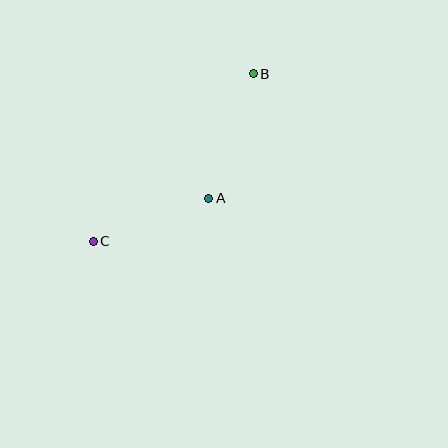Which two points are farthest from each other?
Points B and C are farthest from each other.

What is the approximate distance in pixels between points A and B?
The distance between A and B is approximately 132 pixels.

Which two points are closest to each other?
Points A and C are closest to each other.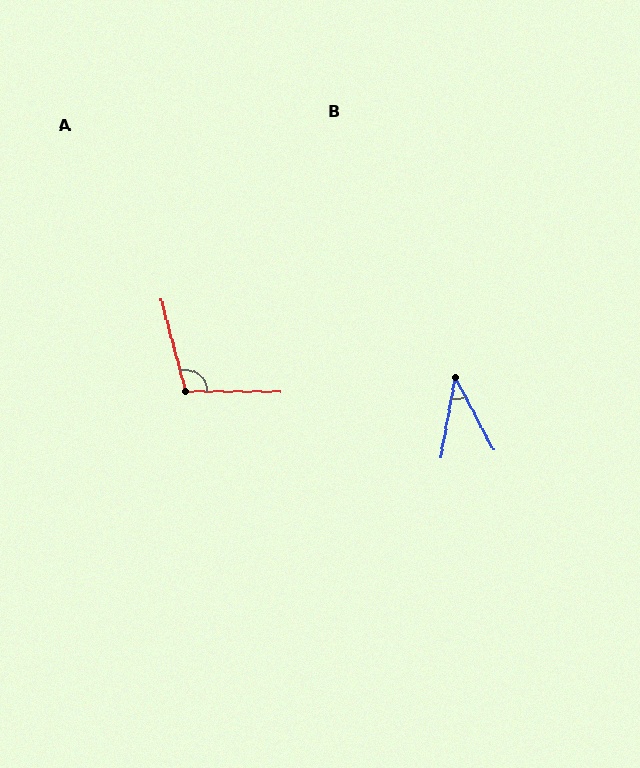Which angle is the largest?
A, at approximately 105 degrees.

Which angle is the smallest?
B, at approximately 38 degrees.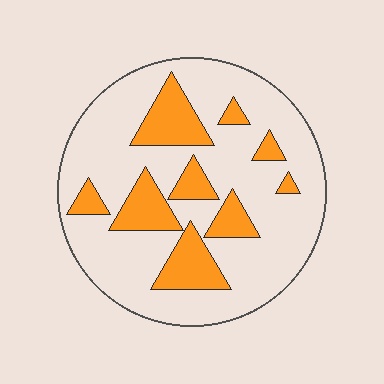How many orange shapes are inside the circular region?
9.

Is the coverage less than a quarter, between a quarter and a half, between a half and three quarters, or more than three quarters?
Less than a quarter.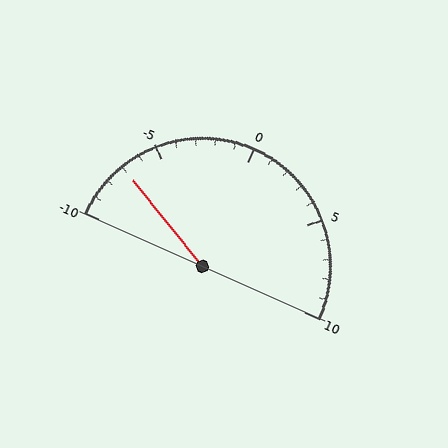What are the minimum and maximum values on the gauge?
The gauge ranges from -10 to 10.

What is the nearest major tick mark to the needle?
The nearest major tick mark is -5.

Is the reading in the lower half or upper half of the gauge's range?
The reading is in the lower half of the range (-10 to 10).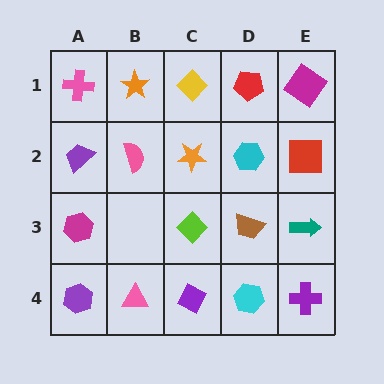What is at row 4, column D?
A cyan hexagon.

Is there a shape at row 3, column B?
No, that cell is empty.